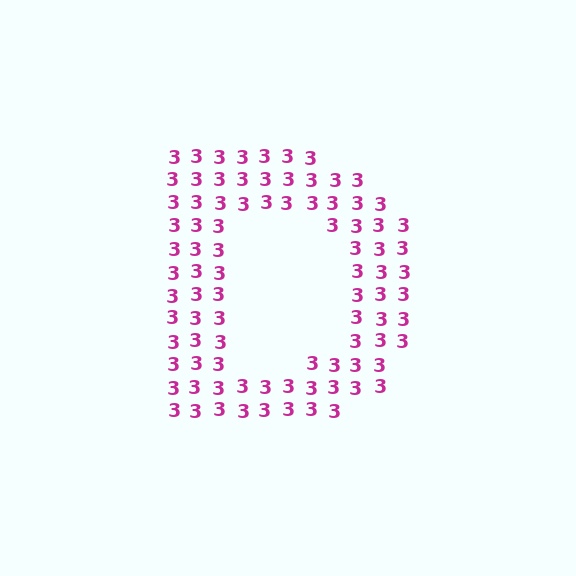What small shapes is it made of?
It is made of small digit 3's.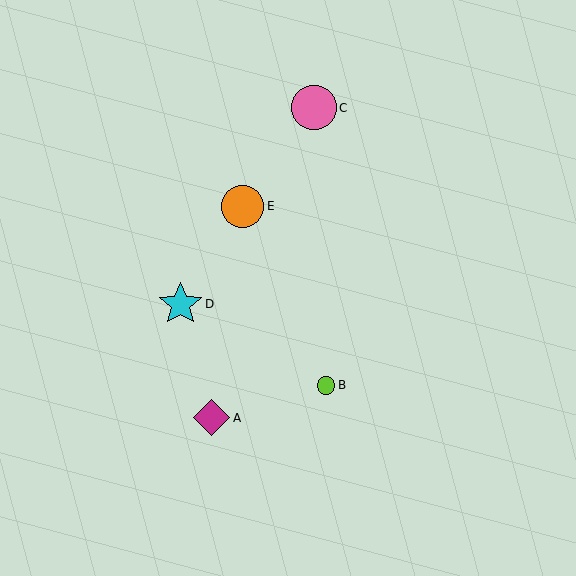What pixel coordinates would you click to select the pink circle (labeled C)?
Click at (314, 108) to select the pink circle C.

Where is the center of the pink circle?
The center of the pink circle is at (314, 108).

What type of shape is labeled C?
Shape C is a pink circle.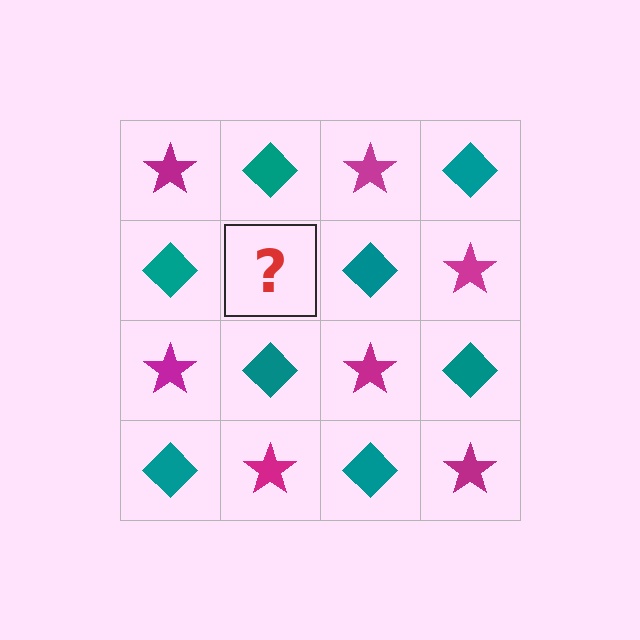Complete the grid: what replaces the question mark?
The question mark should be replaced with a magenta star.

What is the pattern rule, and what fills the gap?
The rule is that it alternates magenta star and teal diamond in a checkerboard pattern. The gap should be filled with a magenta star.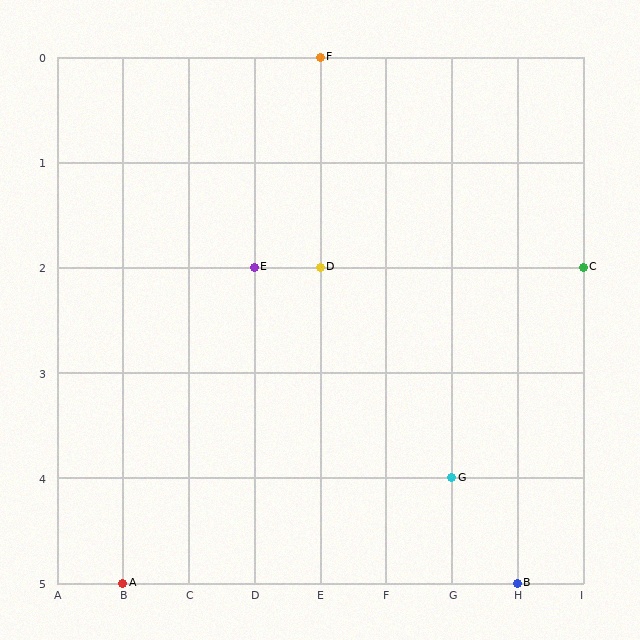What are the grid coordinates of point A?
Point A is at grid coordinates (B, 5).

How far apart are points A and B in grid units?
Points A and B are 6 columns apart.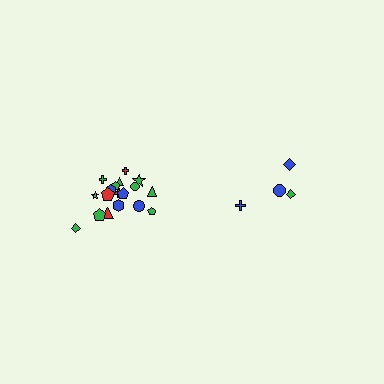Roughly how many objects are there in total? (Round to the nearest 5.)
Roughly 20 objects in total.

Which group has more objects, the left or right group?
The left group.